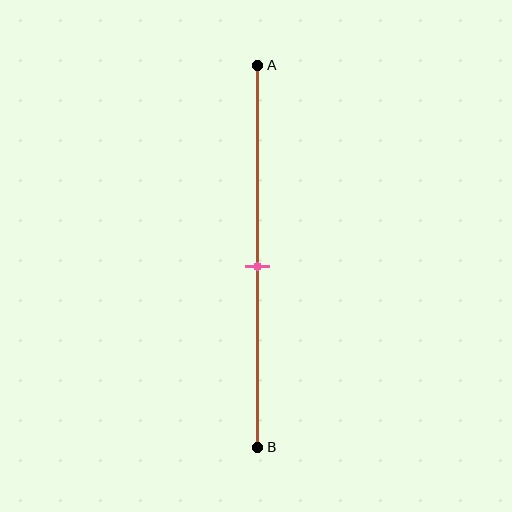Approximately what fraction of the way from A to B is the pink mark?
The pink mark is approximately 55% of the way from A to B.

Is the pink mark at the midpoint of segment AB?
Yes, the mark is approximately at the midpoint.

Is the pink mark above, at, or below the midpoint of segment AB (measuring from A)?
The pink mark is approximately at the midpoint of segment AB.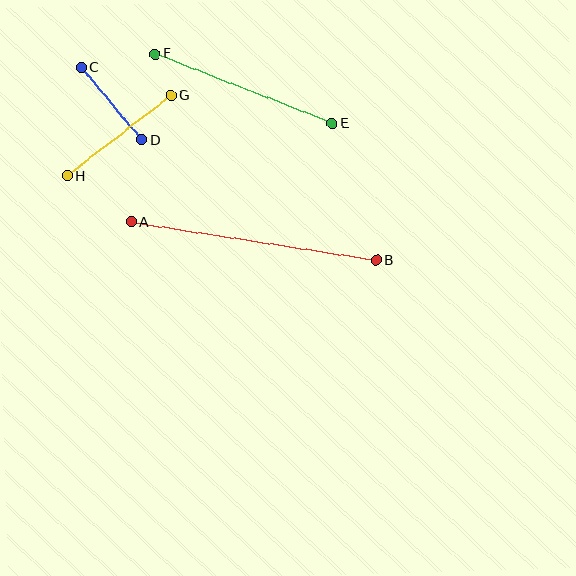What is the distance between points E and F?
The distance is approximately 190 pixels.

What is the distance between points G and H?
The distance is approximately 131 pixels.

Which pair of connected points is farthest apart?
Points A and B are farthest apart.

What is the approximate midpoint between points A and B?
The midpoint is at approximately (254, 241) pixels.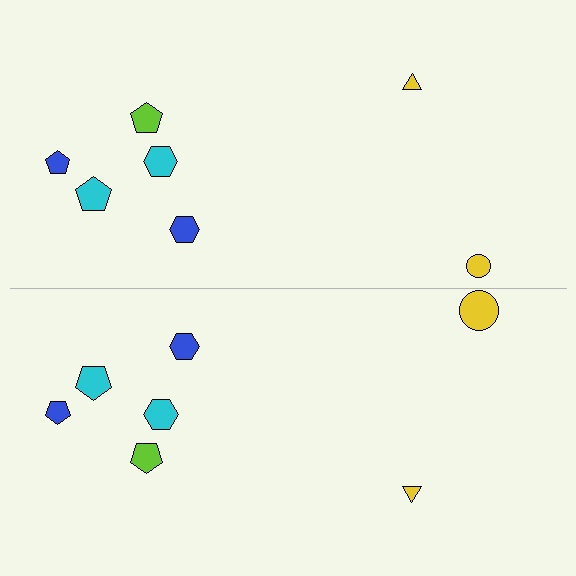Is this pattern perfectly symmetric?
No, the pattern is not perfectly symmetric. The yellow circle on the bottom side has a different size than its mirror counterpart.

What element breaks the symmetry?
The yellow circle on the bottom side has a different size than its mirror counterpart.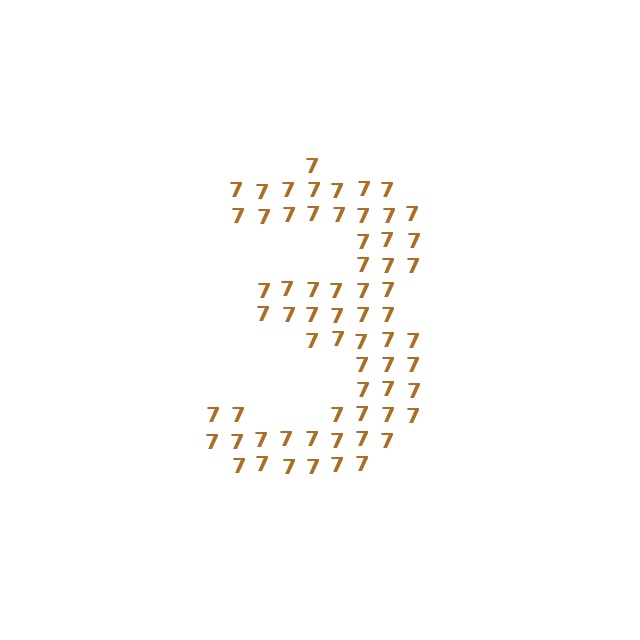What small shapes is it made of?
It is made of small digit 7's.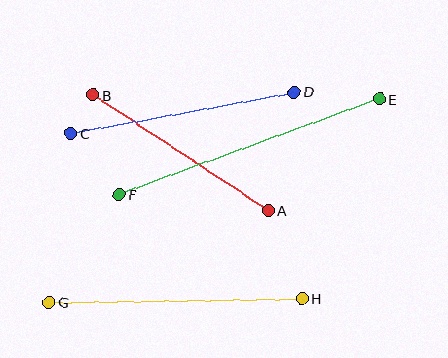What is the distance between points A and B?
The distance is approximately 210 pixels.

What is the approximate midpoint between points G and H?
The midpoint is at approximately (175, 300) pixels.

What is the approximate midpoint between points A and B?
The midpoint is at approximately (181, 153) pixels.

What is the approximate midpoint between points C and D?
The midpoint is at approximately (183, 113) pixels.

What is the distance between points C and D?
The distance is approximately 227 pixels.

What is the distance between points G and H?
The distance is approximately 253 pixels.